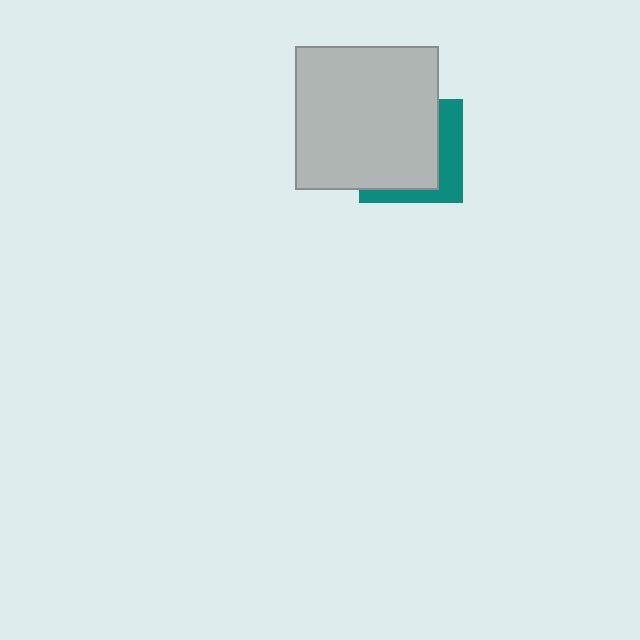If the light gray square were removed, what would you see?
You would see the complete teal square.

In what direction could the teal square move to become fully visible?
The teal square could move toward the lower-right. That would shift it out from behind the light gray square entirely.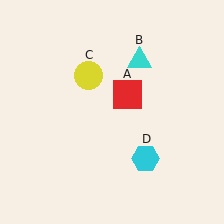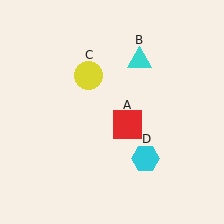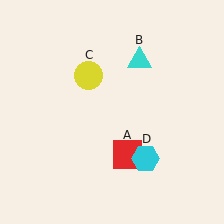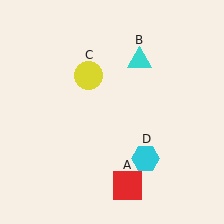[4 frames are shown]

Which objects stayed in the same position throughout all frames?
Cyan triangle (object B) and yellow circle (object C) and cyan hexagon (object D) remained stationary.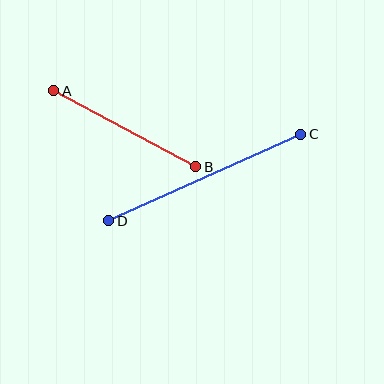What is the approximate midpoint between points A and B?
The midpoint is at approximately (125, 129) pixels.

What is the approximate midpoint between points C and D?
The midpoint is at approximately (205, 177) pixels.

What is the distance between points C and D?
The distance is approximately 211 pixels.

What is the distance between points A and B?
The distance is approximately 161 pixels.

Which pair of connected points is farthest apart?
Points C and D are farthest apart.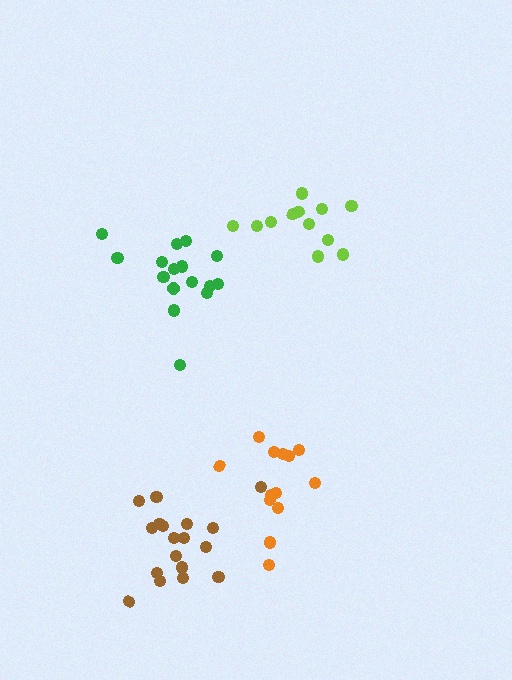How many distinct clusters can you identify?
There are 4 distinct clusters.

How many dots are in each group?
Group 1: 13 dots, Group 2: 12 dots, Group 3: 16 dots, Group 4: 18 dots (59 total).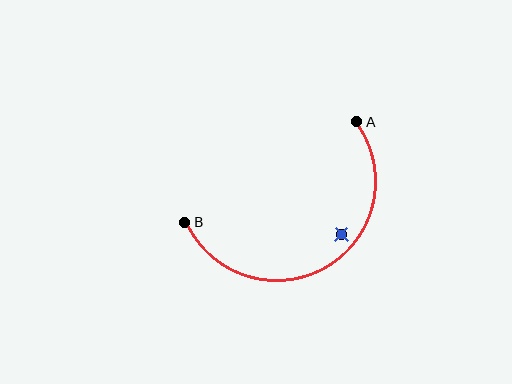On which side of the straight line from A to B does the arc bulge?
The arc bulges below the straight line connecting A and B.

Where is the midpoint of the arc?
The arc midpoint is the point on the curve farthest from the straight line joining A and B. It sits below that line.